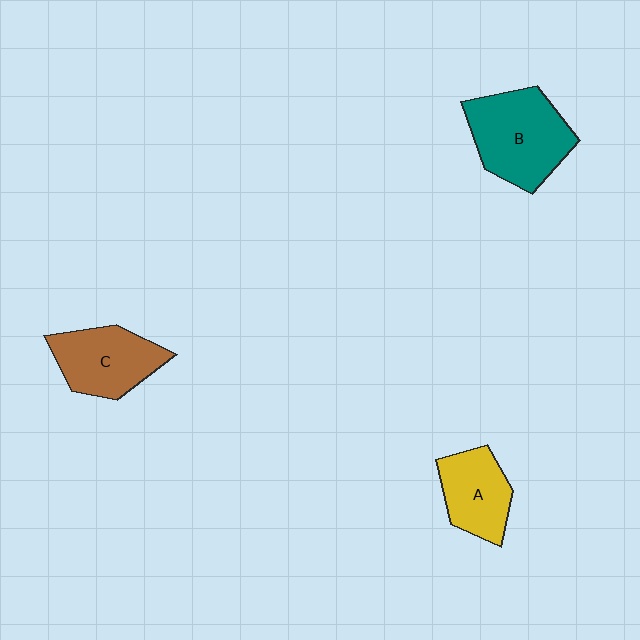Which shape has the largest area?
Shape B (teal).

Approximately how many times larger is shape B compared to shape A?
Approximately 1.5 times.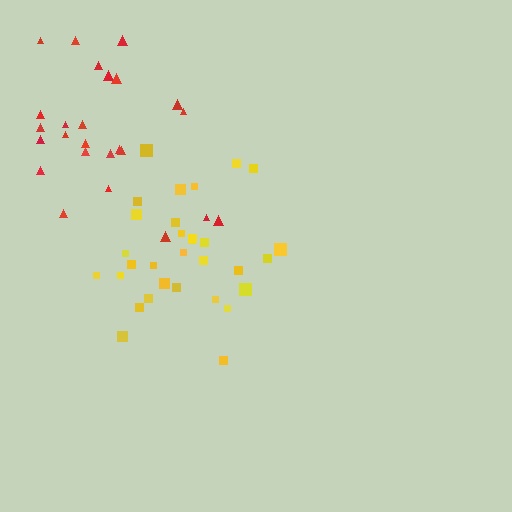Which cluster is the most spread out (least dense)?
Red.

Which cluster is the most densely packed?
Yellow.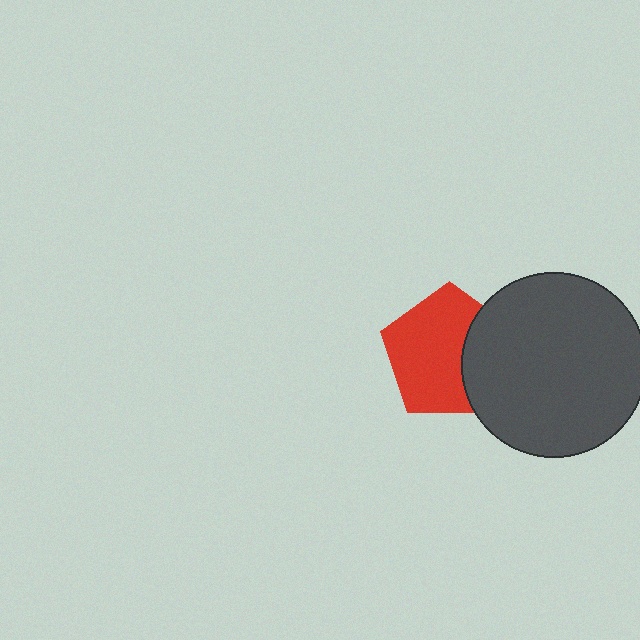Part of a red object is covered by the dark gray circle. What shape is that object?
It is a pentagon.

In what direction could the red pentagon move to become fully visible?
The red pentagon could move left. That would shift it out from behind the dark gray circle entirely.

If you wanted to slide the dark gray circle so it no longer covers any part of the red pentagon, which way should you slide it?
Slide it right — that is the most direct way to separate the two shapes.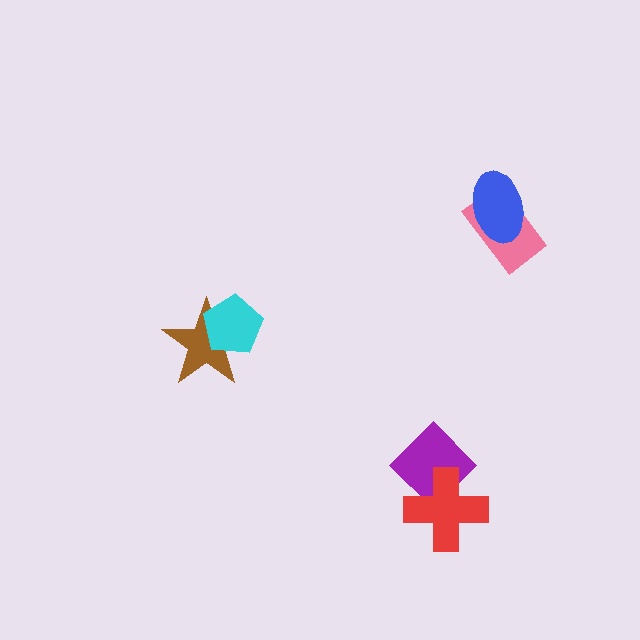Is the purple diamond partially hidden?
Yes, it is partially covered by another shape.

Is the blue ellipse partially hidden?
No, no other shape covers it.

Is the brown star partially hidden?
Yes, it is partially covered by another shape.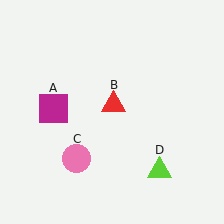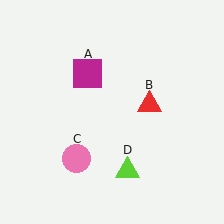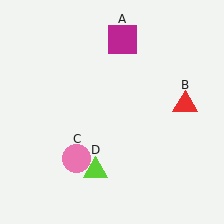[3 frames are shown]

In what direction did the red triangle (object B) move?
The red triangle (object B) moved right.